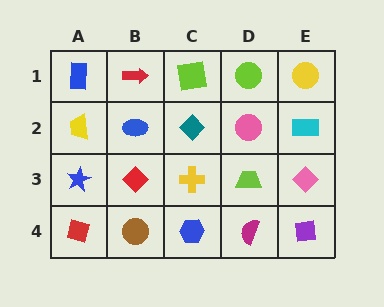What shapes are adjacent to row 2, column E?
A yellow circle (row 1, column E), a pink diamond (row 3, column E), a pink circle (row 2, column D).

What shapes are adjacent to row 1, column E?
A cyan rectangle (row 2, column E), a lime circle (row 1, column D).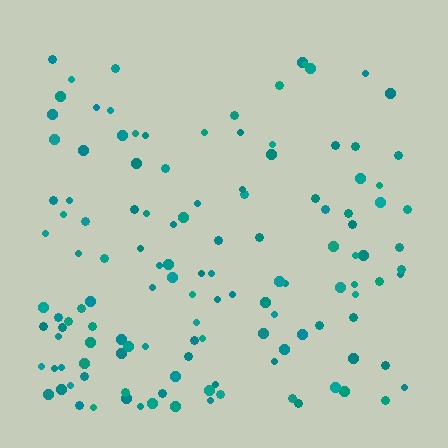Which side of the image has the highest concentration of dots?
The bottom.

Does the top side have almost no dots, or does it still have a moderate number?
Still a moderate number, just noticeably fewer than the bottom.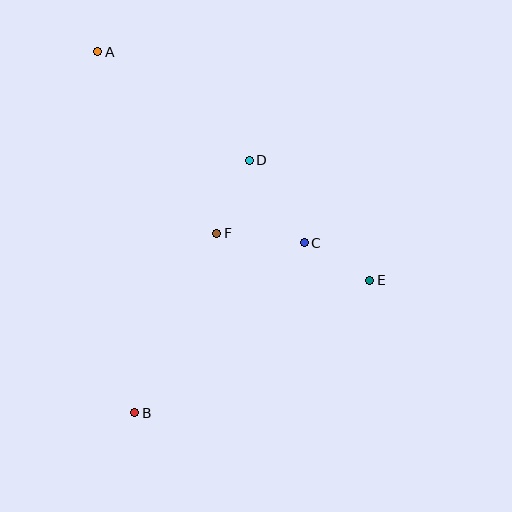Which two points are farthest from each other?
Points A and B are farthest from each other.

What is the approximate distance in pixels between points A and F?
The distance between A and F is approximately 217 pixels.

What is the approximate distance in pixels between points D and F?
The distance between D and F is approximately 80 pixels.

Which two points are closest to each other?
Points C and E are closest to each other.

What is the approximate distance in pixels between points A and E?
The distance between A and E is approximately 355 pixels.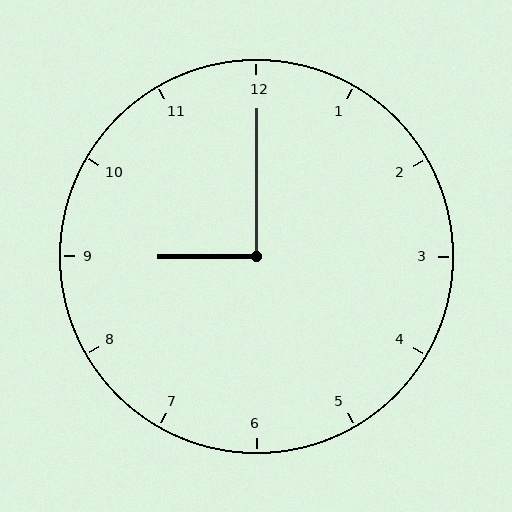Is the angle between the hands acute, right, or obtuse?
It is right.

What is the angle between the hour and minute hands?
Approximately 90 degrees.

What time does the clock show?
9:00.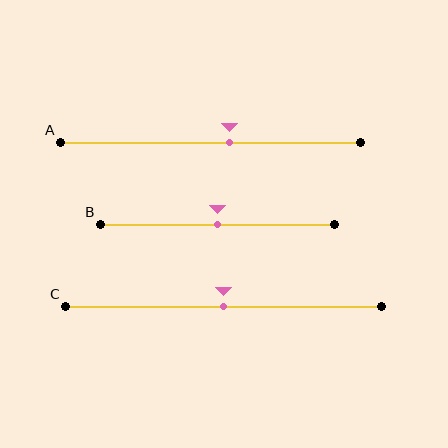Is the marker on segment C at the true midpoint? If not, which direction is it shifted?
Yes, the marker on segment C is at the true midpoint.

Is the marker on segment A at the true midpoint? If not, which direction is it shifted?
No, the marker on segment A is shifted to the right by about 6% of the segment length.